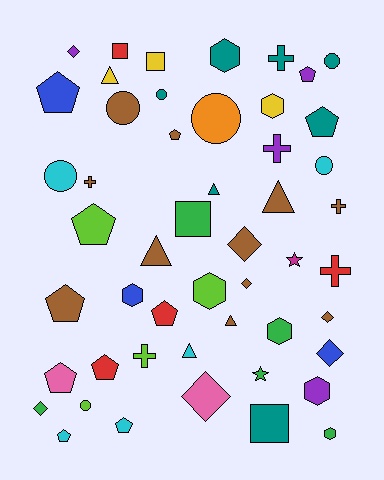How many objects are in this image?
There are 50 objects.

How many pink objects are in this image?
There are 2 pink objects.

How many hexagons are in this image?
There are 7 hexagons.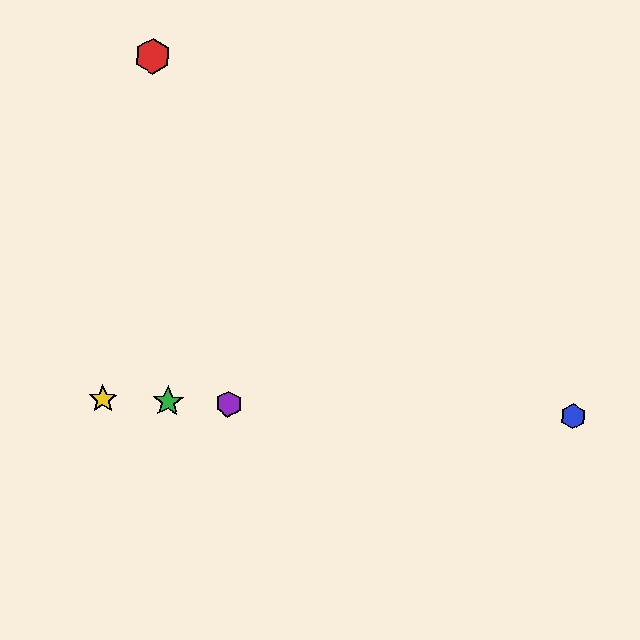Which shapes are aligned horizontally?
The blue hexagon, the green star, the yellow star, the purple hexagon are aligned horizontally.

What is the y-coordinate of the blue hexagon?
The blue hexagon is at y≈417.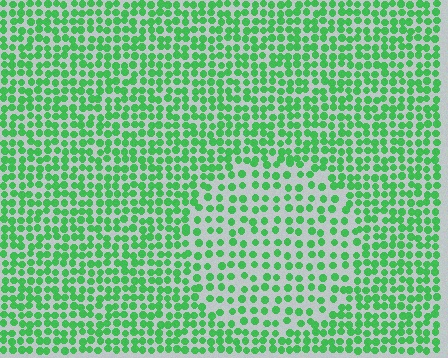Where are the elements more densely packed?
The elements are more densely packed outside the circle boundary.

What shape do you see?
I see a circle.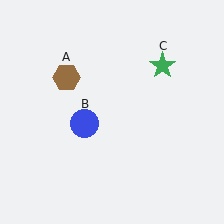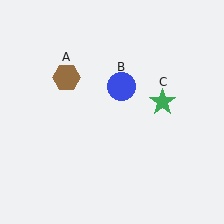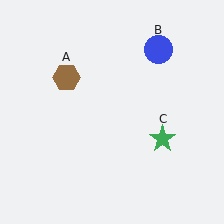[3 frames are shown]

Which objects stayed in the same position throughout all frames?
Brown hexagon (object A) remained stationary.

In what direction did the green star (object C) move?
The green star (object C) moved down.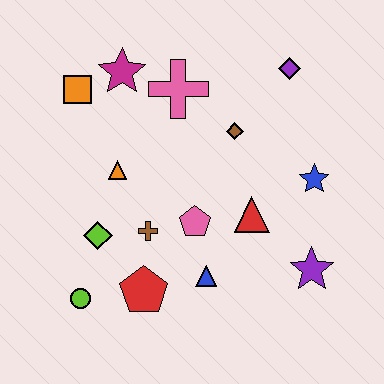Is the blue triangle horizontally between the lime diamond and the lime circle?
No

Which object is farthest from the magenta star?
The purple star is farthest from the magenta star.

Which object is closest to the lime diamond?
The brown cross is closest to the lime diamond.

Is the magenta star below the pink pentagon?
No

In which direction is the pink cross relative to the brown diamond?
The pink cross is to the left of the brown diamond.